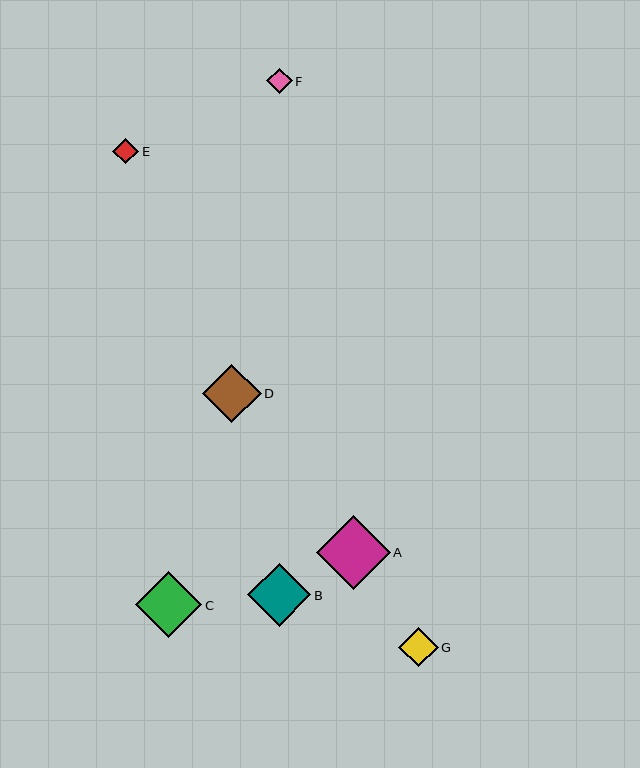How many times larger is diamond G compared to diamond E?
Diamond G is approximately 1.5 times the size of diamond E.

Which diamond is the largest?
Diamond A is the largest with a size of approximately 74 pixels.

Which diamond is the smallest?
Diamond F is the smallest with a size of approximately 26 pixels.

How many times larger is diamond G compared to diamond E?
Diamond G is approximately 1.5 times the size of diamond E.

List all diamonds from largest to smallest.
From largest to smallest: A, C, B, D, G, E, F.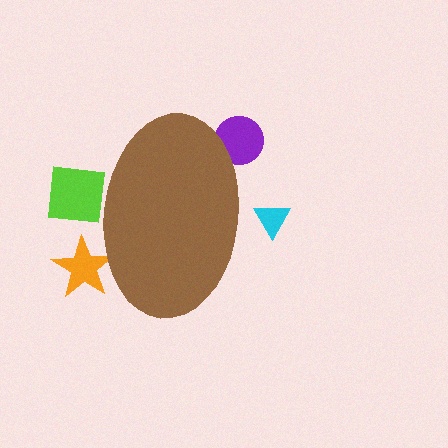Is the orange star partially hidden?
Yes, the orange star is partially hidden behind the brown ellipse.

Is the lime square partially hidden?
Yes, the lime square is partially hidden behind the brown ellipse.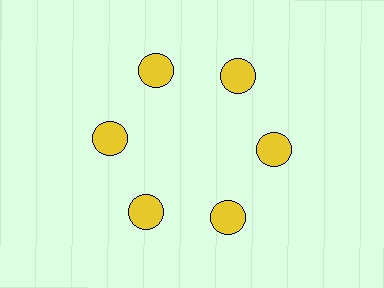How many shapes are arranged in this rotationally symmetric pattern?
There are 6 shapes, arranged in 6 groups of 1.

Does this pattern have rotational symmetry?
Yes, this pattern has 6-fold rotational symmetry. It looks the same after rotating 60 degrees around the center.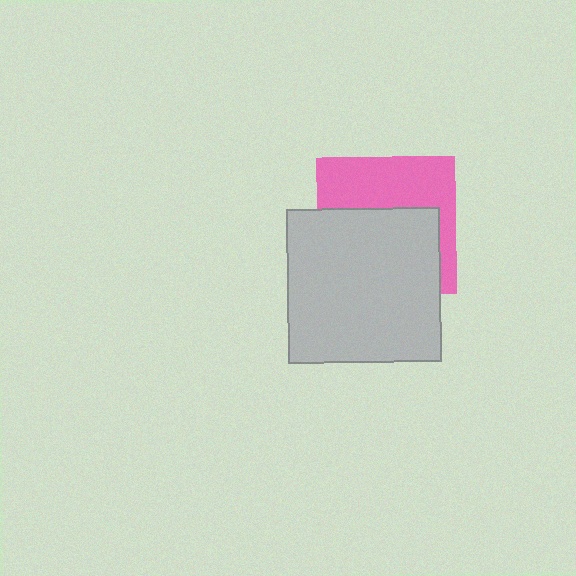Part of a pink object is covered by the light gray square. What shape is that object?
It is a square.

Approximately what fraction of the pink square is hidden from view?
Roughly 55% of the pink square is hidden behind the light gray square.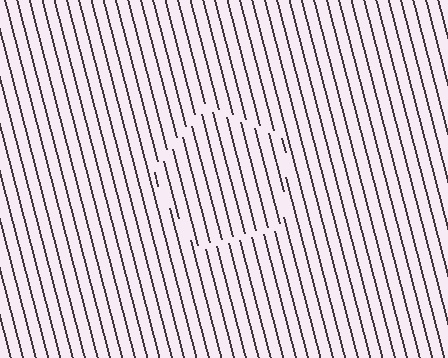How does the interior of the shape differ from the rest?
The interior of the shape contains the same grating, shifted by half a period — the contour is defined by the phase discontinuity where line-ends from the inner and outer gratings abut.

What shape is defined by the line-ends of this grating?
An illusory pentagon. The interior of the shape contains the same grating, shifted by half a period — the contour is defined by the phase discontinuity where line-ends from the inner and outer gratings abut.